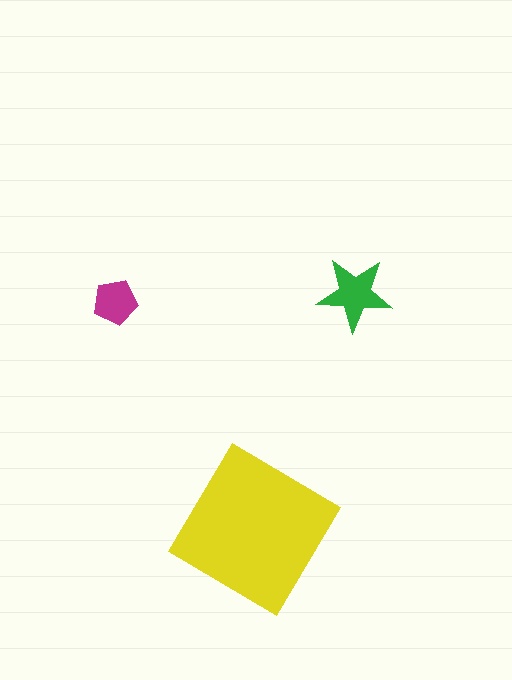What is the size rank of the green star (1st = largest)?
2nd.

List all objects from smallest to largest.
The magenta pentagon, the green star, the yellow diamond.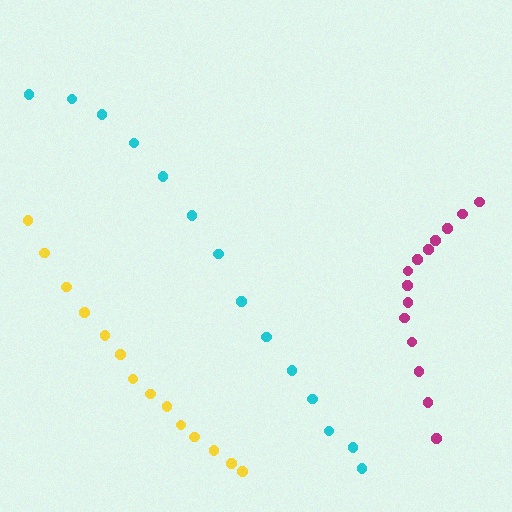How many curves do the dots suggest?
There are 3 distinct paths.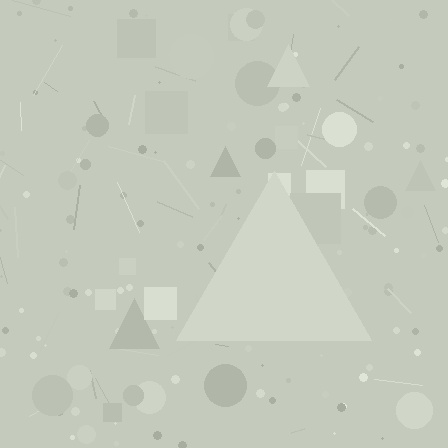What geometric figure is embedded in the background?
A triangle is embedded in the background.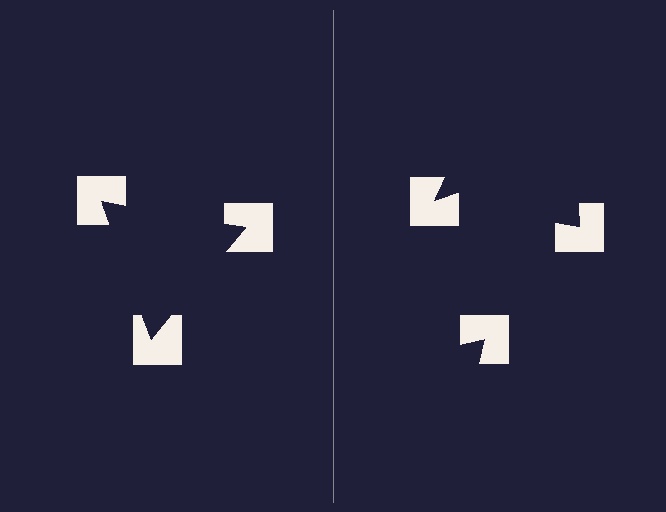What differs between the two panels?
The notched squares are positioned identically on both sides; only the wedge orientations differ. On the left they align to a triangle; on the right they are misaligned.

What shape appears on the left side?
An illusory triangle.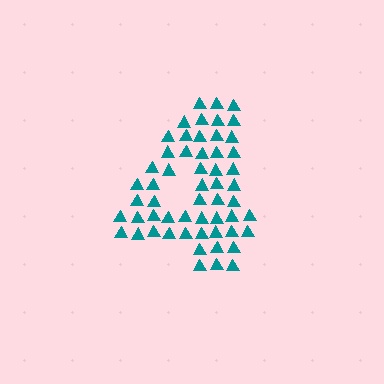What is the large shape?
The large shape is the digit 4.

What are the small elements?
The small elements are triangles.